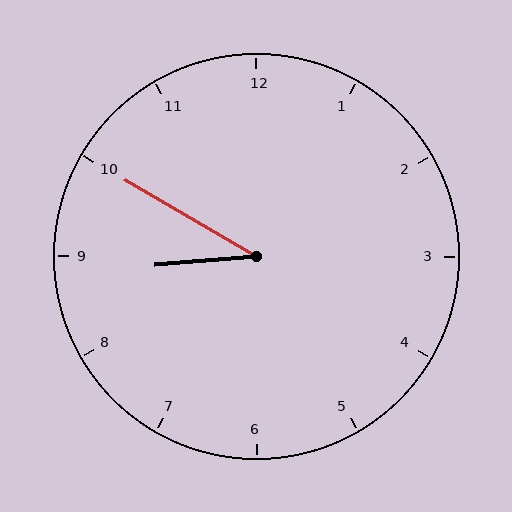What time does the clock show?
8:50.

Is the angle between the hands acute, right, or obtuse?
It is acute.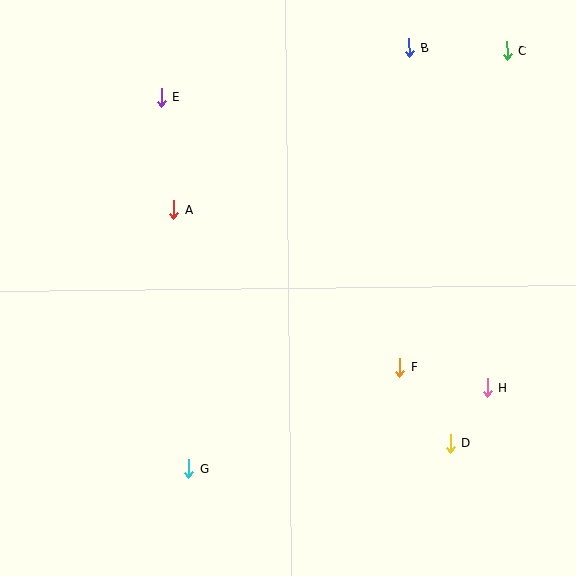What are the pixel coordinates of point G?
Point G is at (189, 469).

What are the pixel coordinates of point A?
Point A is at (174, 210).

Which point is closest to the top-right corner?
Point C is closest to the top-right corner.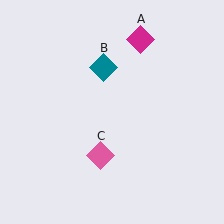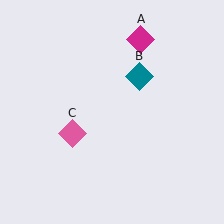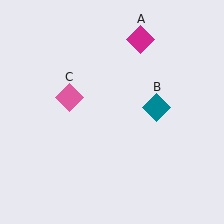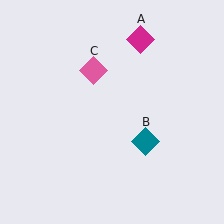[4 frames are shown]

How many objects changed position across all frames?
2 objects changed position: teal diamond (object B), pink diamond (object C).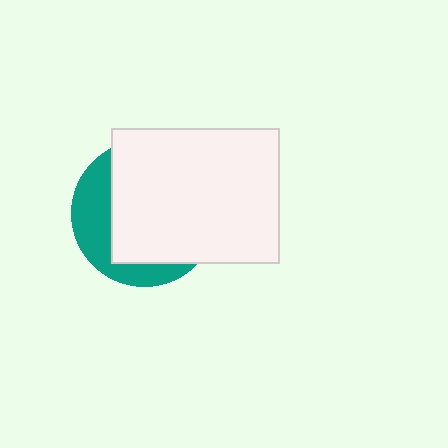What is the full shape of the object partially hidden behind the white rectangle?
The partially hidden object is a teal circle.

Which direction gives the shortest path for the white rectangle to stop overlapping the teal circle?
Moving right gives the shortest separation.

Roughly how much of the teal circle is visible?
A small part of it is visible (roughly 32%).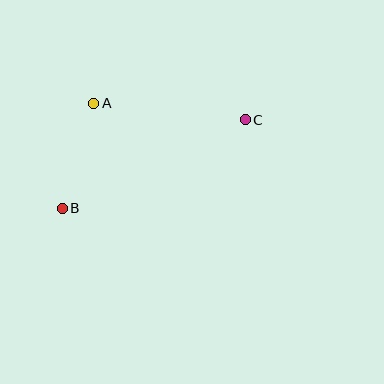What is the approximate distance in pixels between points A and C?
The distance between A and C is approximately 152 pixels.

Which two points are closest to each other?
Points A and B are closest to each other.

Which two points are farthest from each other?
Points B and C are farthest from each other.